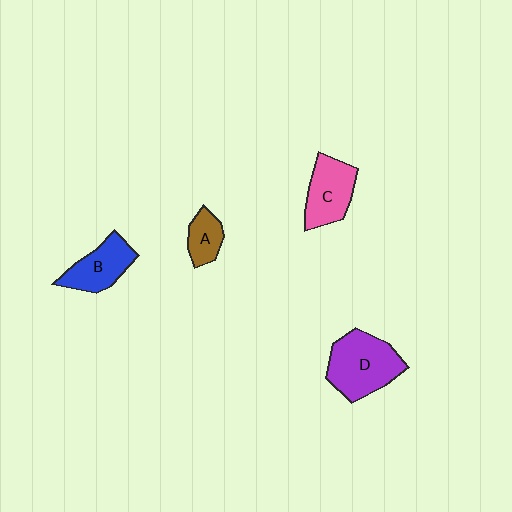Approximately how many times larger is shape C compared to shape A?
Approximately 1.8 times.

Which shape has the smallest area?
Shape A (brown).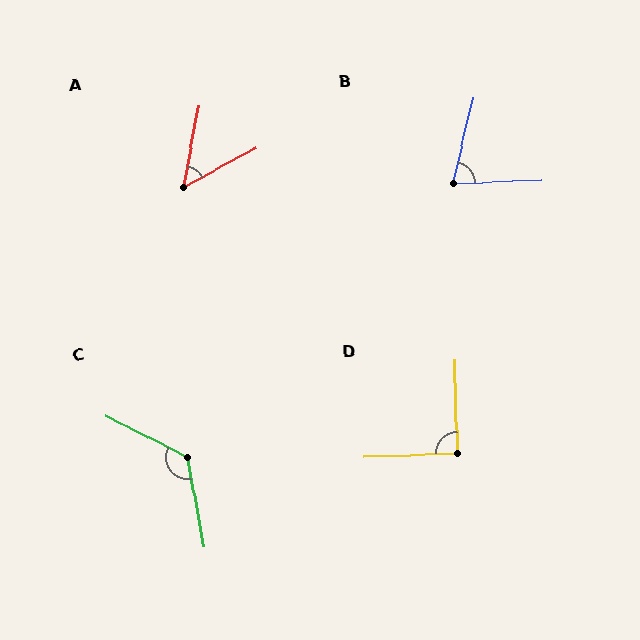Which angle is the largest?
C, at approximately 128 degrees.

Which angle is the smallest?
A, at approximately 51 degrees.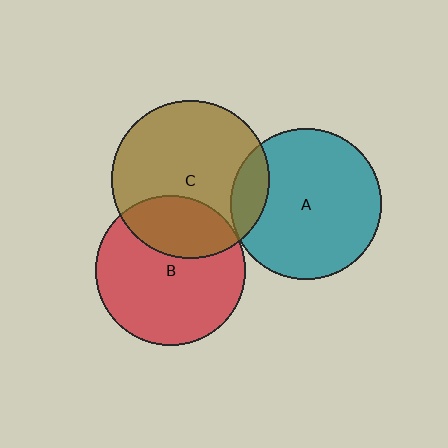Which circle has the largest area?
Circle C (brown).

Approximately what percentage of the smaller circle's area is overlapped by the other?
Approximately 15%.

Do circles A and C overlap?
Yes.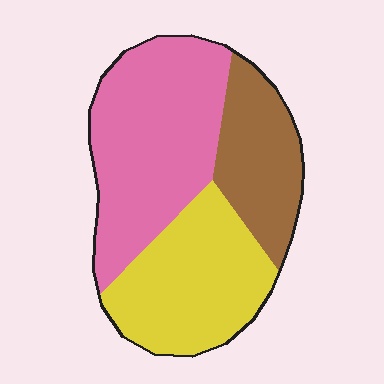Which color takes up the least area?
Brown, at roughly 25%.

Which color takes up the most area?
Pink, at roughly 45%.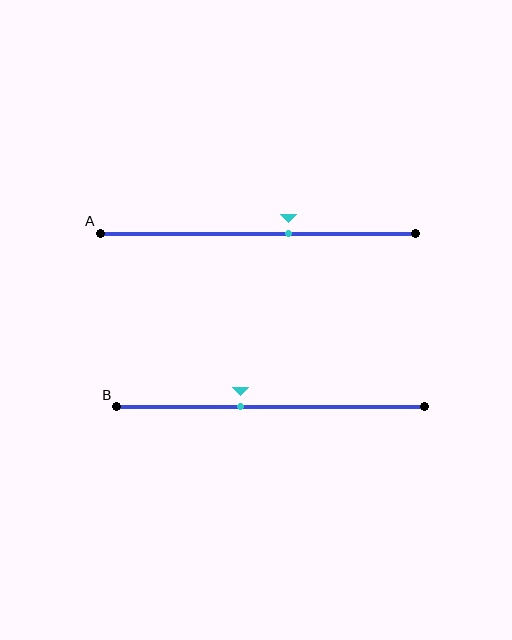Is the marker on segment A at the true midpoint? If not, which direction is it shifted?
No, the marker on segment A is shifted to the right by about 10% of the segment length.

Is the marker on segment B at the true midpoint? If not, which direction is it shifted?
No, the marker on segment B is shifted to the left by about 10% of the segment length.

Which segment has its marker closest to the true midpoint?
Segment B has its marker closest to the true midpoint.